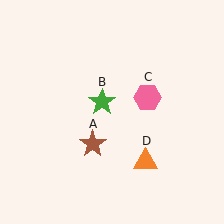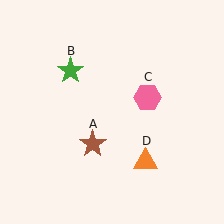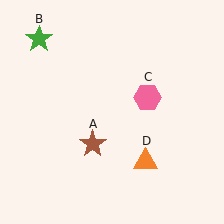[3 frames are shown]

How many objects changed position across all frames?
1 object changed position: green star (object B).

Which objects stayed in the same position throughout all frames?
Brown star (object A) and pink hexagon (object C) and orange triangle (object D) remained stationary.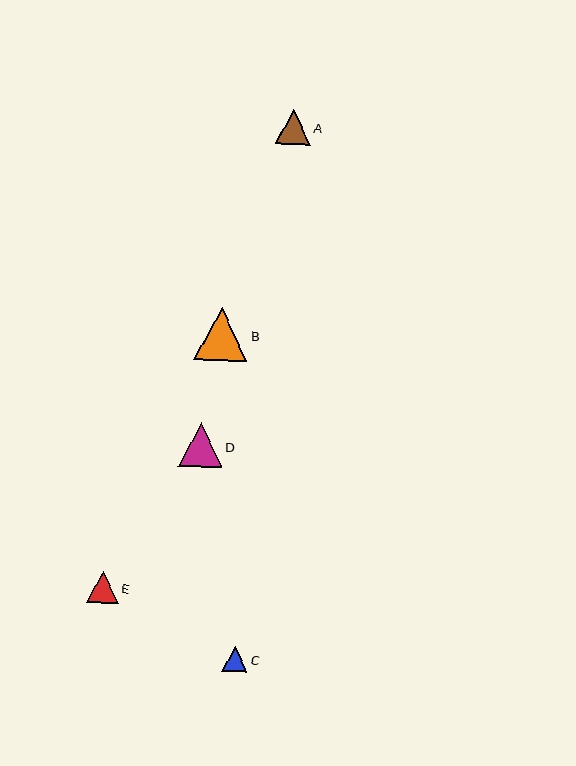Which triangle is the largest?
Triangle B is the largest with a size of approximately 53 pixels.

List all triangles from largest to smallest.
From largest to smallest: B, D, A, E, C.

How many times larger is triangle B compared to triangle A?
Triangle B is approximately 1.5 times the size of triangle A.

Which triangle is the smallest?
Triangle C is the smallest with a size of approximately 25 pixels.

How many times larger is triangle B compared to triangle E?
Triangle B is approximately 1.7 times the size of triangle E.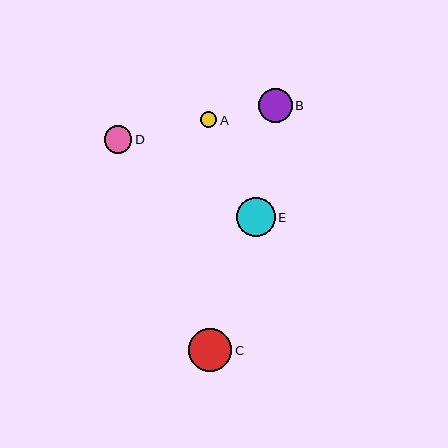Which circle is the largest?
Circle C is the largest with a size of approximately 43 pixels.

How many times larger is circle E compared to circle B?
Circle E is approximately 1.2 times the size of circle B.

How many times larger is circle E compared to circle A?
Circle E is approximately 2.4 times the size of circle A.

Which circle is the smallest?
Circle A is the smallest with a size of approximately 16 pixels.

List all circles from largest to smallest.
From largest to smallest: C, E, B, D, A.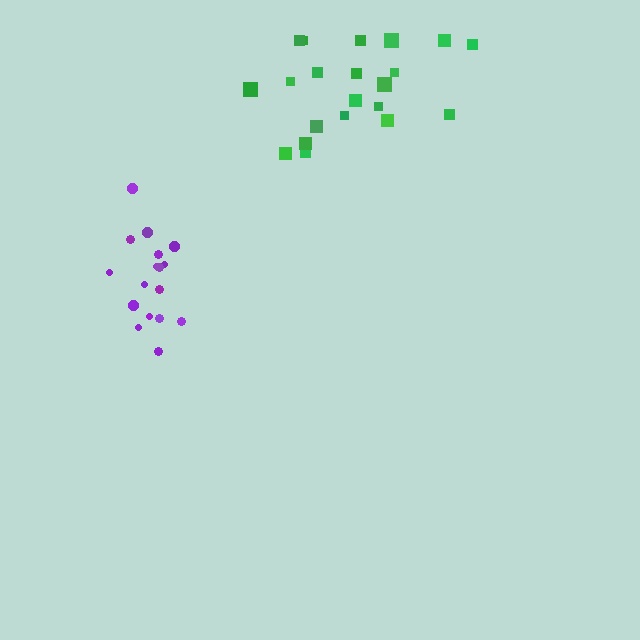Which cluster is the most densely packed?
Purple.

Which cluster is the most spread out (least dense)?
Green.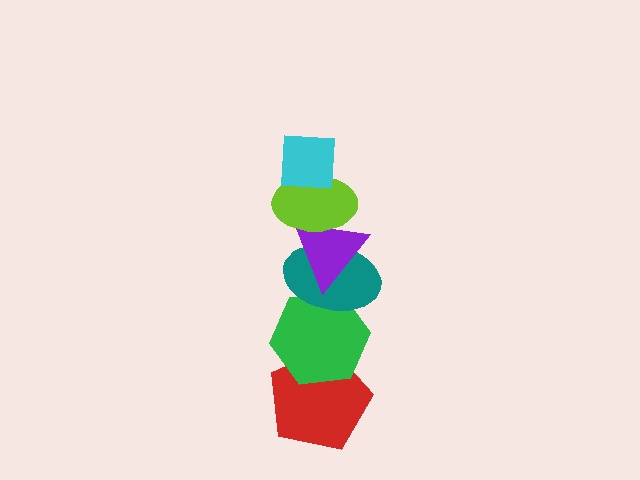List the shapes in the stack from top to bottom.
From top to bottom: the cyan square, the lime ellipse, the purple triangle, the teal ellipse, the green hexagon, the red pentagon.